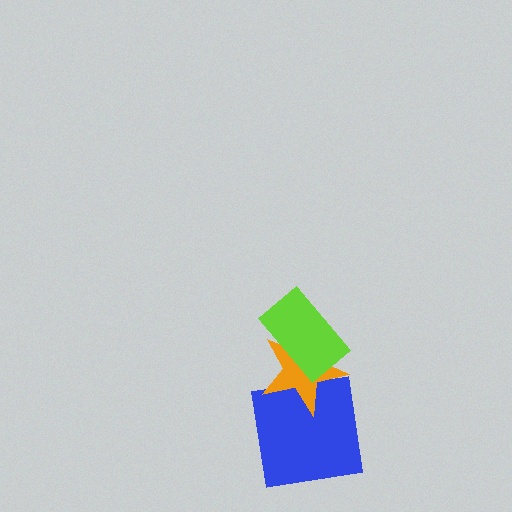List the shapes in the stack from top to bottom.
From top to bottom: the lime rectangle, the orange star, the blue square.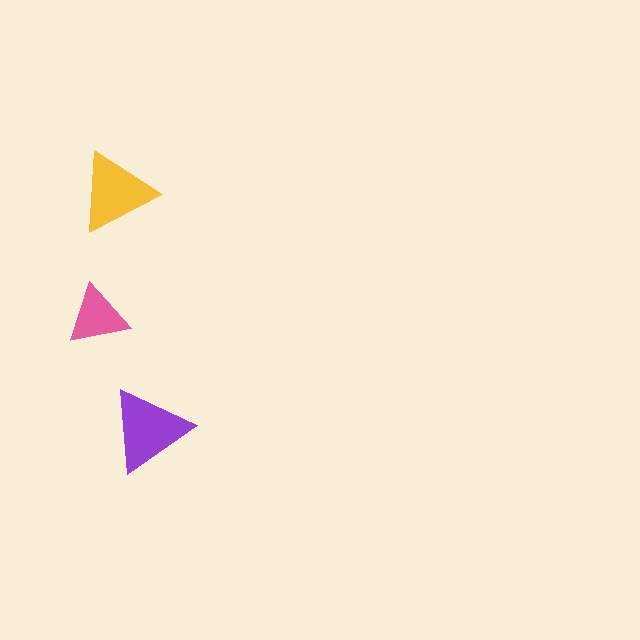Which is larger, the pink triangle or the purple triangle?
The purple one.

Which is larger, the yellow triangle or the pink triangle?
The yellow one.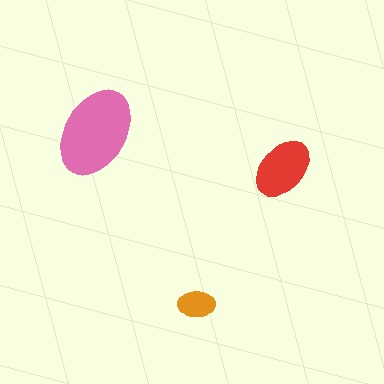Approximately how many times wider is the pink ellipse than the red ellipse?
About 1.5 times wider.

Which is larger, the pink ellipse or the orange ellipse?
The pink one.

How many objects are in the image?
There are 3 objects in the image.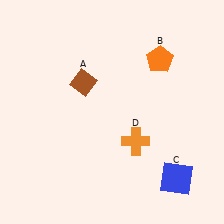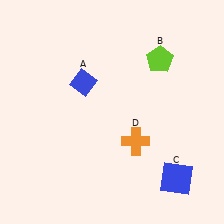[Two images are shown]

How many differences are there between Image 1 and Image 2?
There are 2 differences between the two images.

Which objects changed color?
A changed from brown to blue. B changed from orange to lime.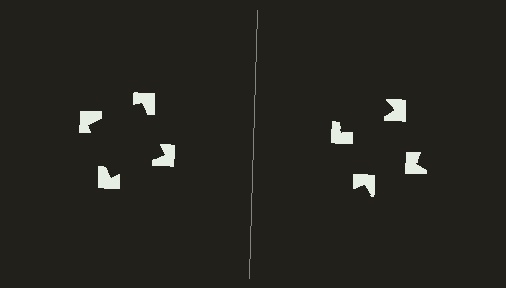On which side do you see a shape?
An illusory square appears on the left side. On the right side the wedge cuts are rotated, so no coherent shape forms.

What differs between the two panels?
The notched squares are positioned identically on both sides; only the wedge orientations differ. On the left they align to a square; on the right they are misaligned.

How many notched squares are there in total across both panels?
8 — 4 on each side.